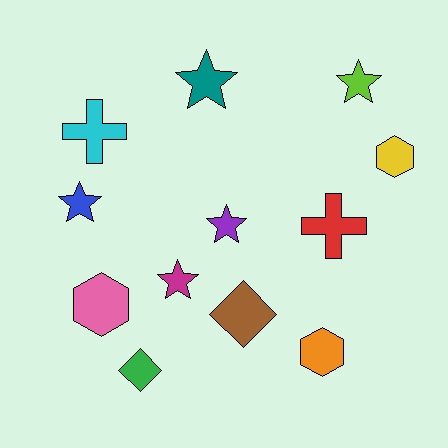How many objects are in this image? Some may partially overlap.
There are 12 objects.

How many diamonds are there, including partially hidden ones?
There are 2 diamonds.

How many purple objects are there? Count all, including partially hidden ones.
There is 1 purple object.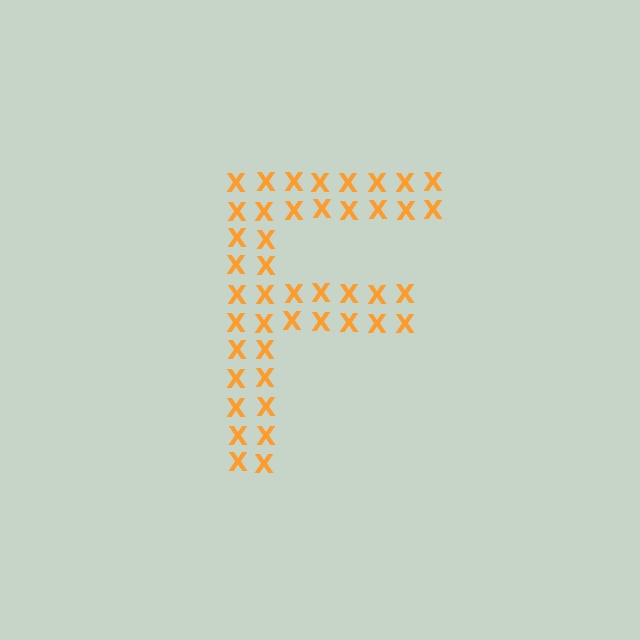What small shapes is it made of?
It is made of small letter X's.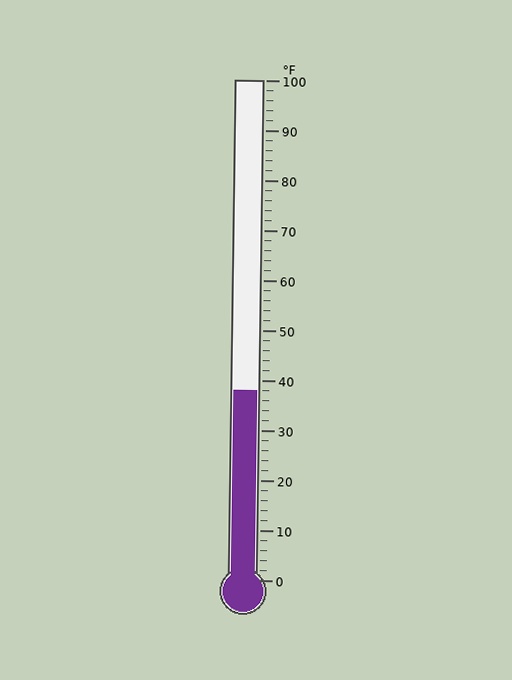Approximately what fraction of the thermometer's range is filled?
The thermometer is filled to approximately 40% of its range.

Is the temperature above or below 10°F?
The temperature is above 10°F.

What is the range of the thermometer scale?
The thermometer scale ranges from 0°F to 100°F.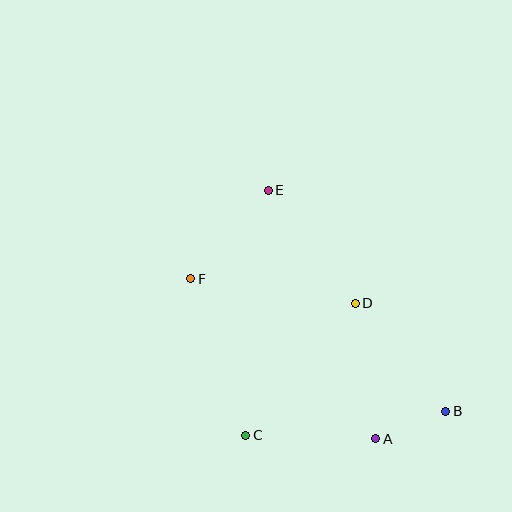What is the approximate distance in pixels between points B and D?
The distance between B and D is approximately 141 pixels.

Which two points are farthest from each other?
Points B and F are farthest from each other.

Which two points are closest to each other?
Points A and B are closest to each other.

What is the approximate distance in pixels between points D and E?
The distance between D and E is approximately 143 pixels.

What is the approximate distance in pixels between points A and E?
The distance between A and E is approximately 271 pixels.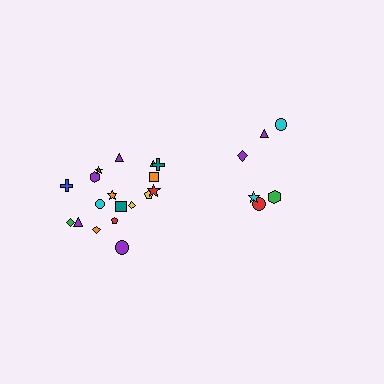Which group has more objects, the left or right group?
The left group.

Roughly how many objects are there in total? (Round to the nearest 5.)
Roughly 25 objects in total.